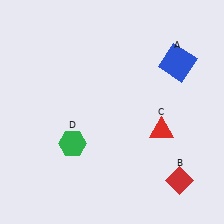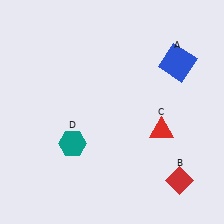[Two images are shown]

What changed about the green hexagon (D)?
In Image 1, D is green. In Image 2, it changed to teal.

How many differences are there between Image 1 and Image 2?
There is 1 difference between the two images.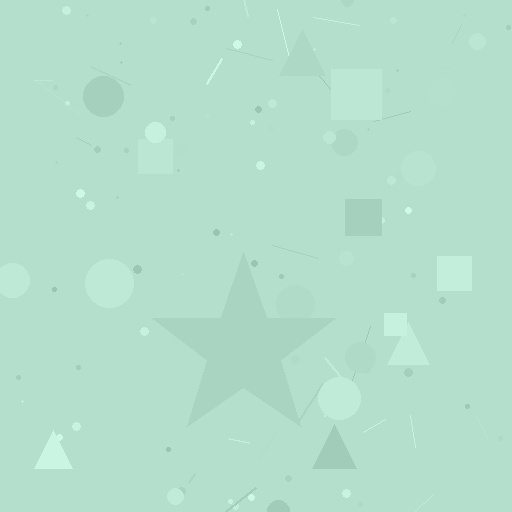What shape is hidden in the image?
A star is hidden in the image.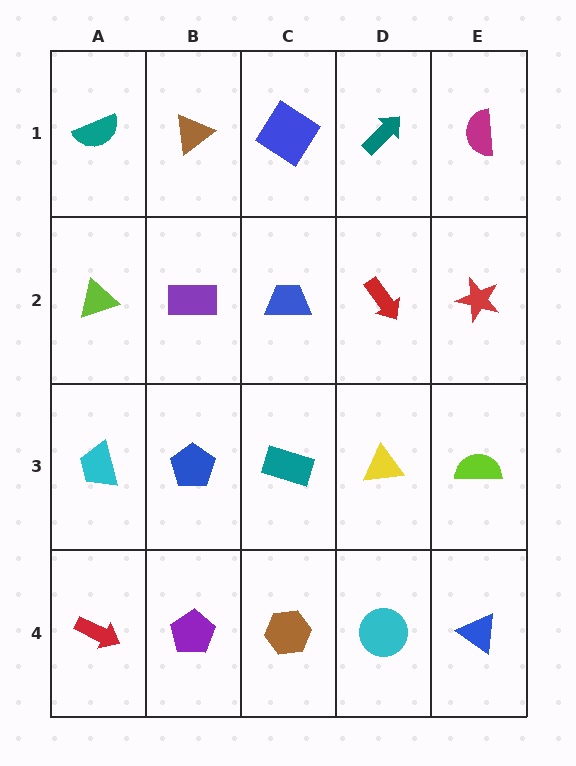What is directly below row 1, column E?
A red star.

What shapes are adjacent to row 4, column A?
A cyan trapezoid (row 3, column A), a purple pentagon (row 4, column B).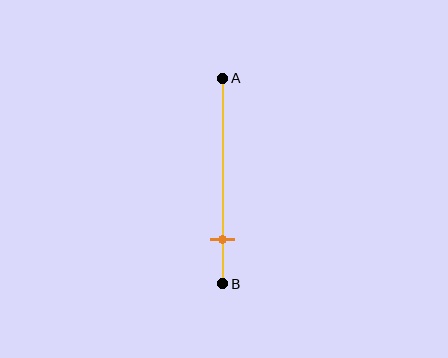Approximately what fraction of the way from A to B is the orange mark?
The orange mark is approximately 80% of the way from A to B.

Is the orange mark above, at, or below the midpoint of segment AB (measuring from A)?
The orange mark is below the midpoint of segment AB.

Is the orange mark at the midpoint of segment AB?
No, the mark is at about 80% from A, not at the 50% midpoint.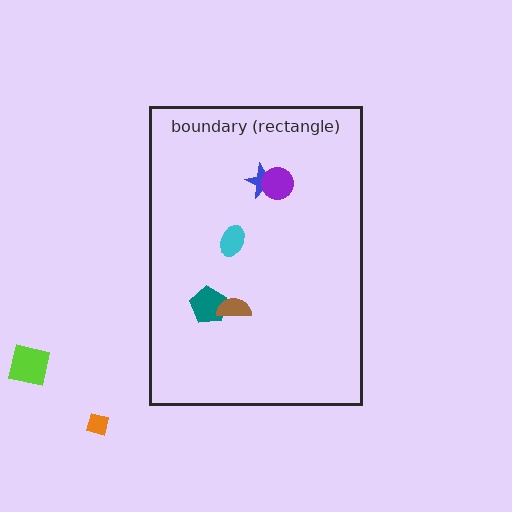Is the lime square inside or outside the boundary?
Outside.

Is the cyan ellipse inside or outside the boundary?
Inside.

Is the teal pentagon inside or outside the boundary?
Inside.